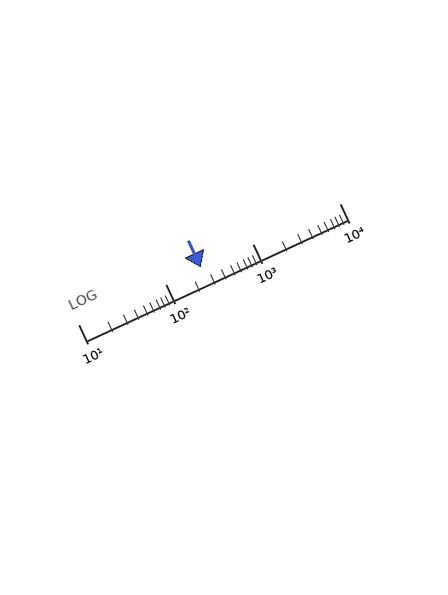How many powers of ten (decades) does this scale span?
The scale spans 3 decades, from 10 to 10000.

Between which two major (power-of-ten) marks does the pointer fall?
The pointer is between 100 and 1000.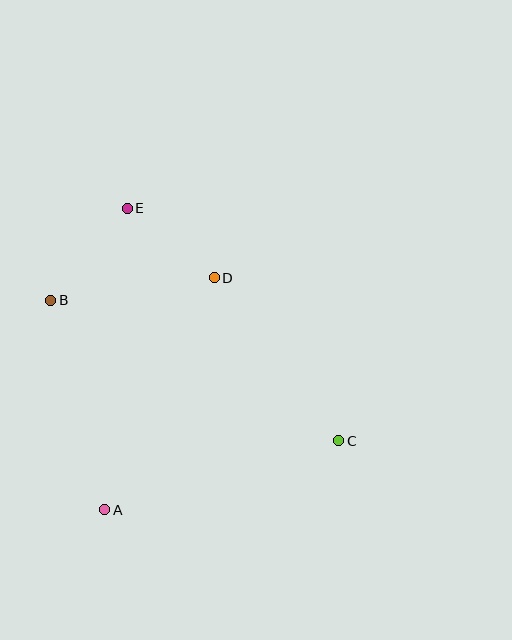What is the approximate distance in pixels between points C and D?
The distance between C and D is approximately 205 pixels.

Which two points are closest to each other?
Points D and E are closest to each other.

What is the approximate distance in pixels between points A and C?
The distance between A and C is approximately 244 pixels.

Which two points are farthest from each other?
Points B and C are farthest from each other.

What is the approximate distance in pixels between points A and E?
The distance between A and E is approximately 303 pixels.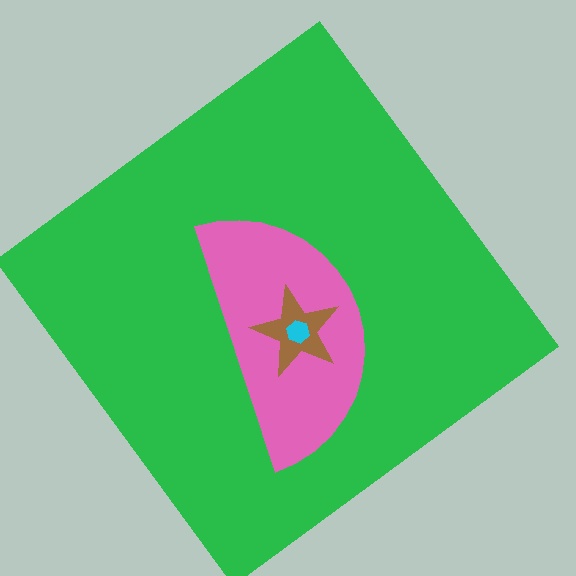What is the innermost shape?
The cyan hexagon.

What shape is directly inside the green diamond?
The pink semicircle.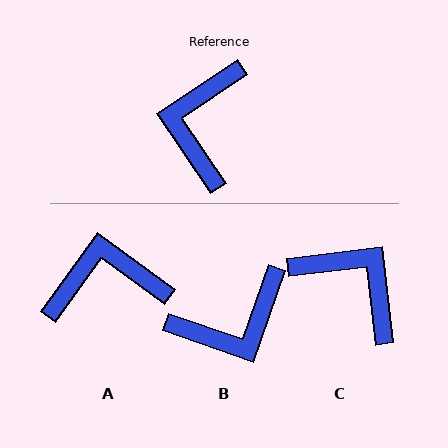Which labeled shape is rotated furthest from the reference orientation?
B, about 127 degrees away.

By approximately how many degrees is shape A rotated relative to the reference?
Approximately 70 degrees clockwise.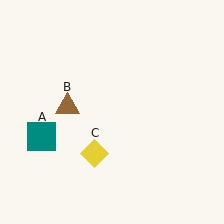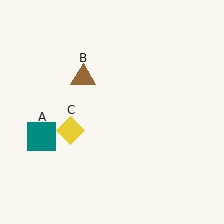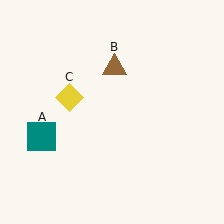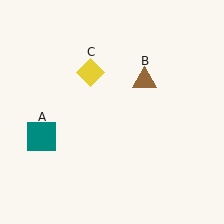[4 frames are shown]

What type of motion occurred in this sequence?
The brown triangle (object B), yellow diamond (object C) rotated clockwise around the center of the scene.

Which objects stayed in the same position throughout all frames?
Teal square (object A) remained stationary.